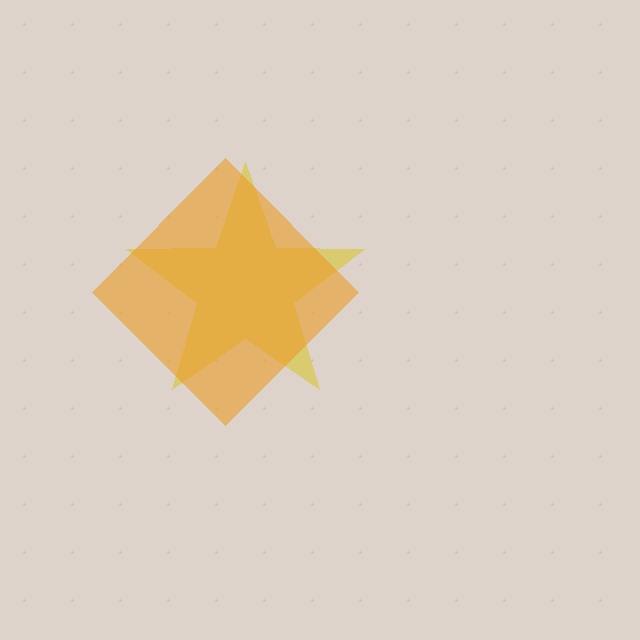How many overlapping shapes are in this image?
There are 2 overlapping shapes in the image.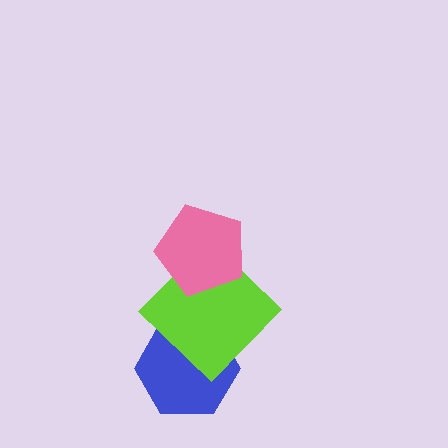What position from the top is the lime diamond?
The lime diamond is 2nd from the top.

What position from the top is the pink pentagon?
The pink pentagon is 1st from the top.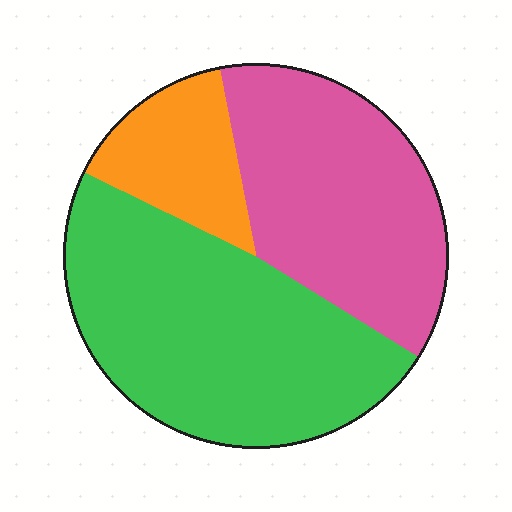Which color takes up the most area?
Green, at roughly 50%.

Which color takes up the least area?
Orange, at roughly 15%.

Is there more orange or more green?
Green.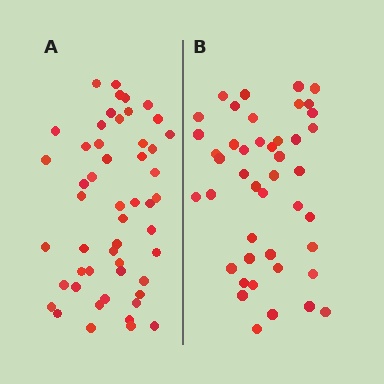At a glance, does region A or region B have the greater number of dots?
Region A (the left region) has more dots.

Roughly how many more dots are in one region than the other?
Region A has roughly 8 or so more dots than region B.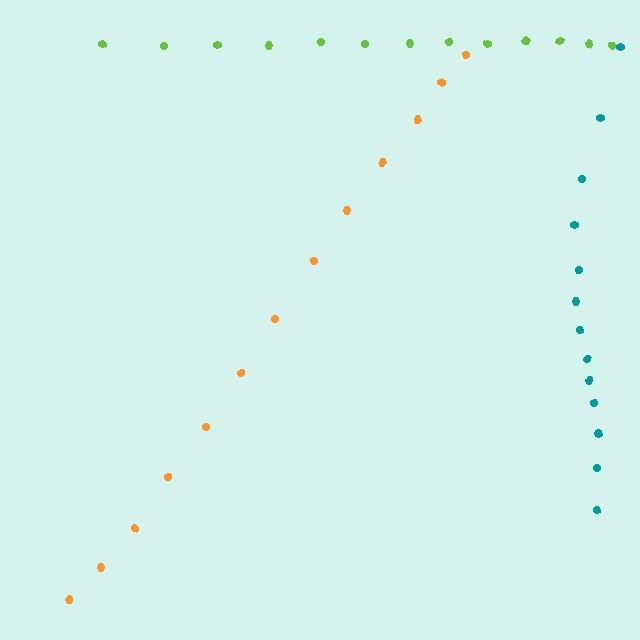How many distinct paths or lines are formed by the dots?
There are 3 distinct paths.